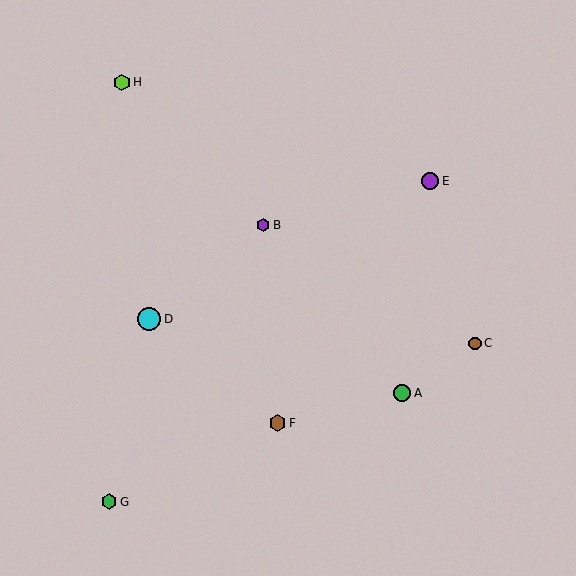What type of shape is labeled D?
Shape D is a cyan circle.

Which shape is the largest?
The cyan circle (labeled D) is the largest.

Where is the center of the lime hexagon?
The center of the lime hexagon is at (122, 82).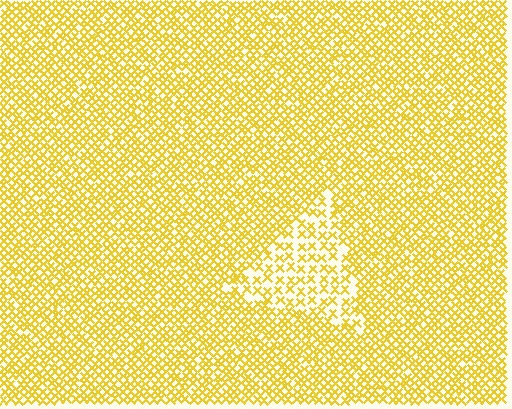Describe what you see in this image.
The image contains small yellow elements arranged at two different densities. A triangle-shaped region is visible where the elements are less densely packed than the surrounding area.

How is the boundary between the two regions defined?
The boundary is defined by a change in element density (approximately 1.9x ratio). All elements are the same color, size, and shape.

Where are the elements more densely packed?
The elements are more densely packed outside the triangle boundary.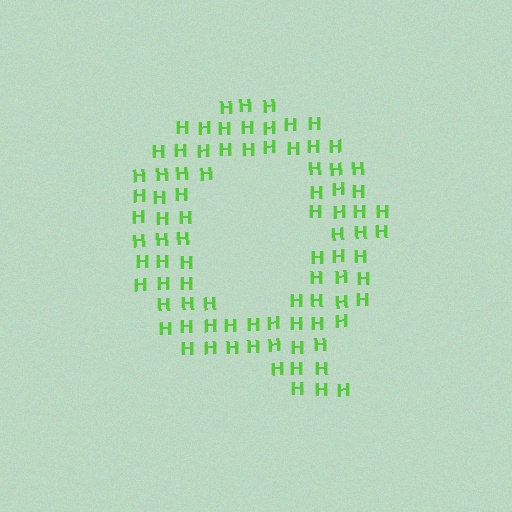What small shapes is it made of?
It is made of small letter H's.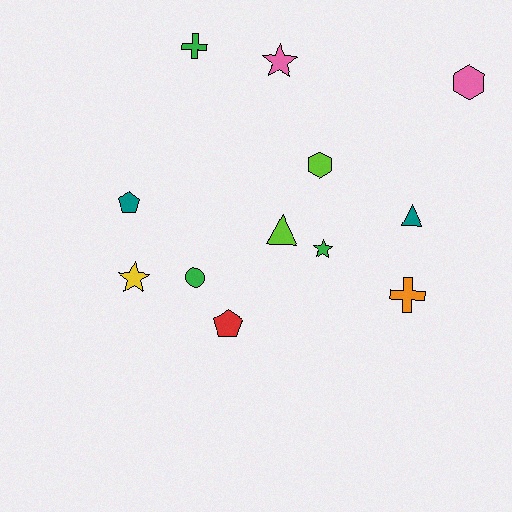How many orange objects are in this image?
There is 1 orange object.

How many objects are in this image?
There are 12 objects.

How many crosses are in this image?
There are 2 crosses.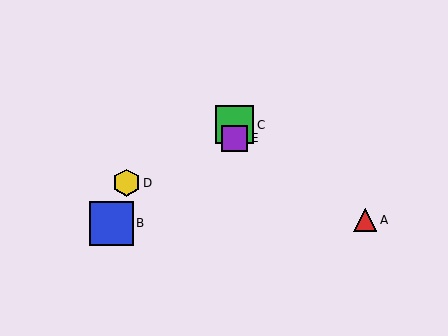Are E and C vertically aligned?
Yes, both are at x≈235.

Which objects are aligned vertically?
Objects C, E are aligned vertically.